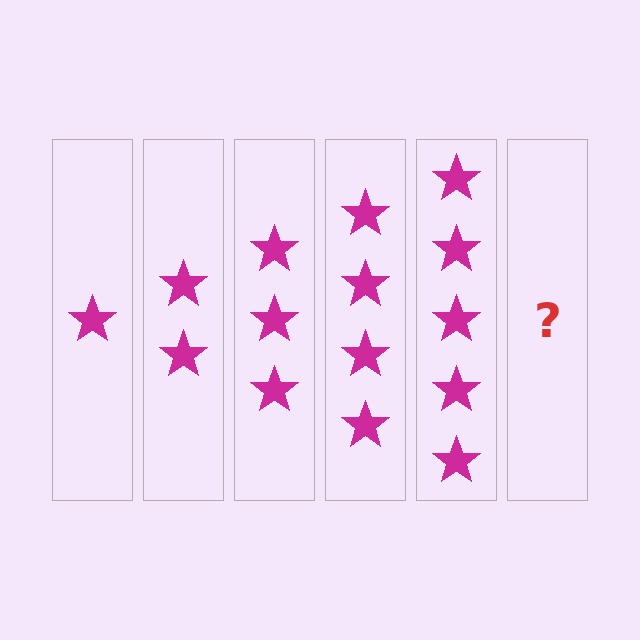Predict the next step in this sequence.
The next step is 6 stars.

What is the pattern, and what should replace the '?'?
The pattern is that each step adds one more star. The '?' should be 6 stars.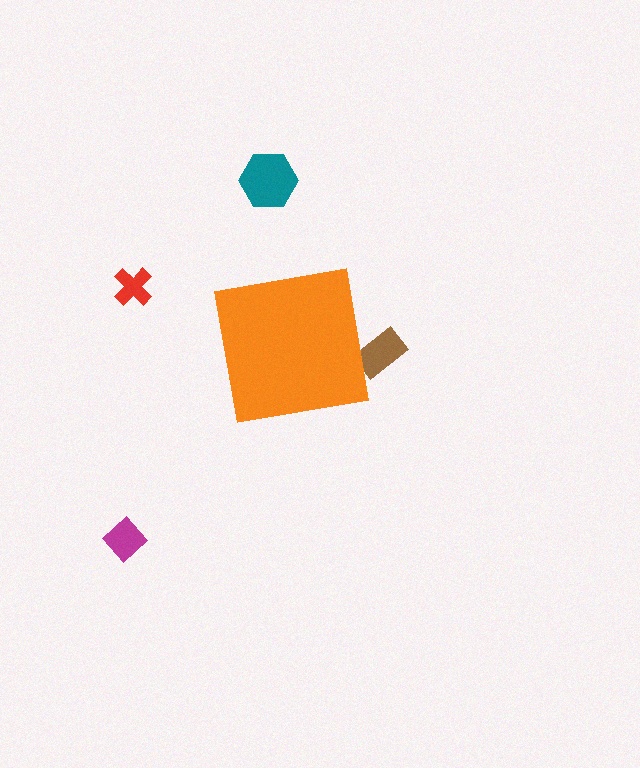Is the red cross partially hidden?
No, the red cross is fully visible.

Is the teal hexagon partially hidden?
No, the teal hexagon is fully visible.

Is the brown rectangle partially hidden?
Yes, the brown rectangle is partially hidden behind the orange square.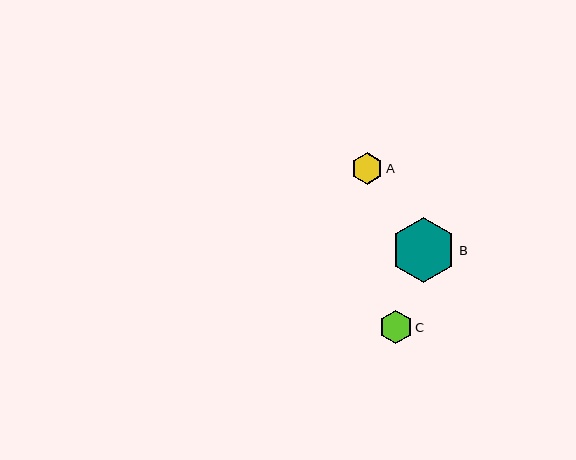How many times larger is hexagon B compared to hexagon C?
Hexagon B is approximately 2.0 times the size of hexagon C.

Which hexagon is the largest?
Hexagon B is the largest with a size of approximately 66 pixels.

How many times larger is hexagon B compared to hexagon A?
Hexagon B is approximately 2.1 times the size of hexagon A.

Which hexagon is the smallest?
Hexagon A is the smallest with a size of approximately 32 pixels.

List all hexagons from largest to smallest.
From largest to smallest: B, C, A.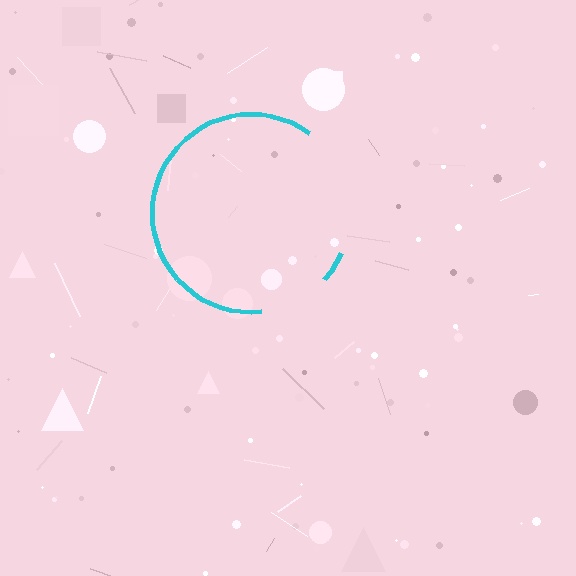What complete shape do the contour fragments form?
The contour fragments form a circle.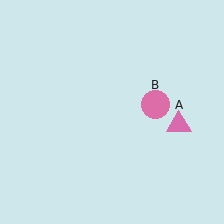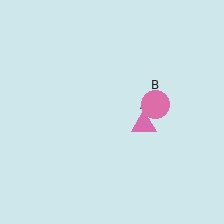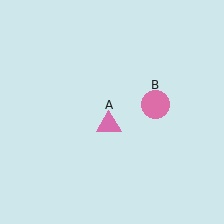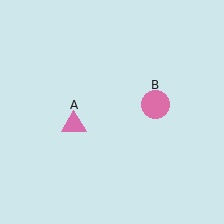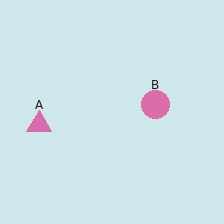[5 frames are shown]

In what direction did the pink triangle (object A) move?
The pink triangle (object A) moved left.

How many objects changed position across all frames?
1 object changed position: pink triangle (object A).